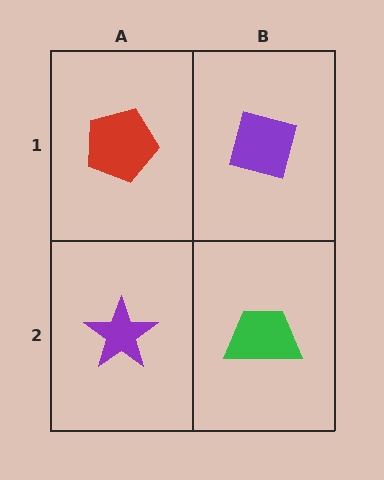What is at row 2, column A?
A purple star.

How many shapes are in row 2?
2 shapes.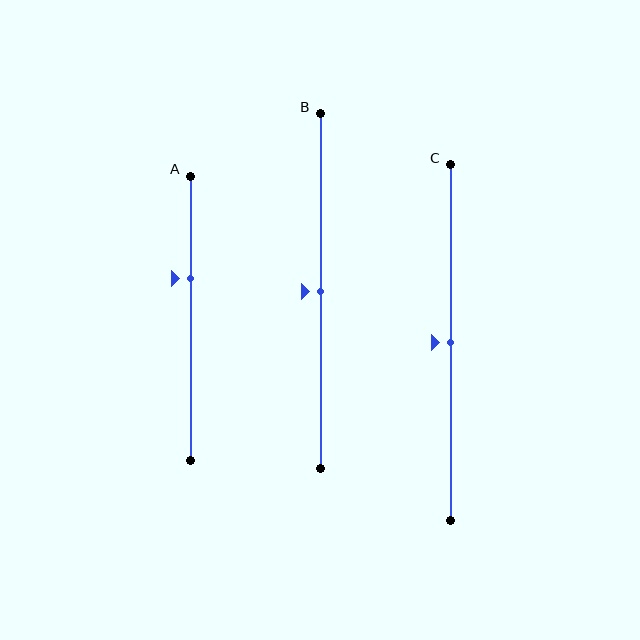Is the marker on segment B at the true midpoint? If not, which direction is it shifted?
Yes, the marker on segment B is at the true midpoint.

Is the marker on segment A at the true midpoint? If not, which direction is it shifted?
No, the marker on segment A is shifted upward by about 14% of the segment length.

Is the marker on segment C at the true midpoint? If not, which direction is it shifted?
Yes, the marker on segment C is at the true midpoint.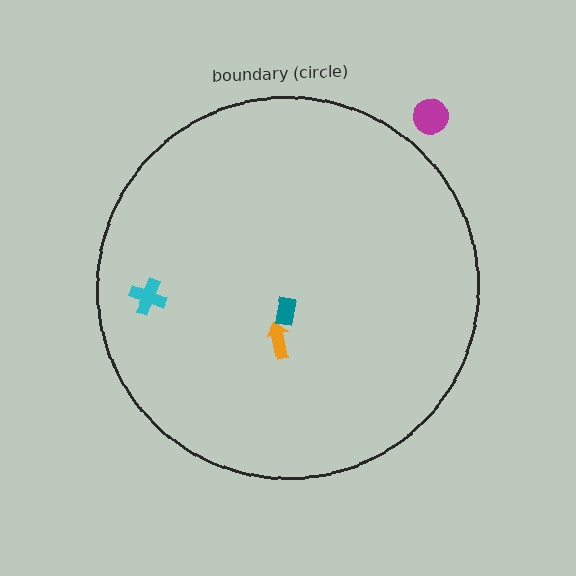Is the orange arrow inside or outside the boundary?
Inside.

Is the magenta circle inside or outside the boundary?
Outside.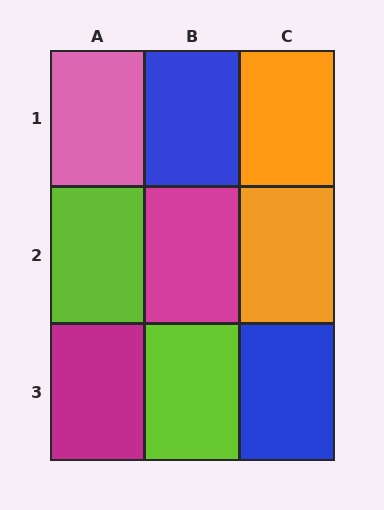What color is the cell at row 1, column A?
Pink.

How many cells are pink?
1 cell is pink.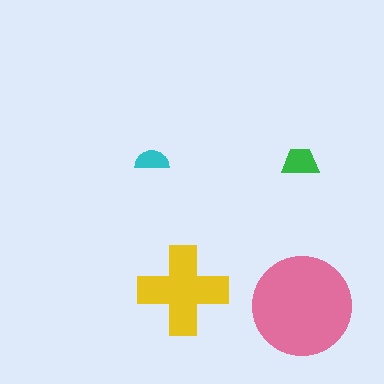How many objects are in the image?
There are 4 objects in the image.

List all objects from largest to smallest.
The pink circle, the yellow cross, the green trapezoid, the cyan semicircle.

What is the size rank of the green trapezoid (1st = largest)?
3rd.